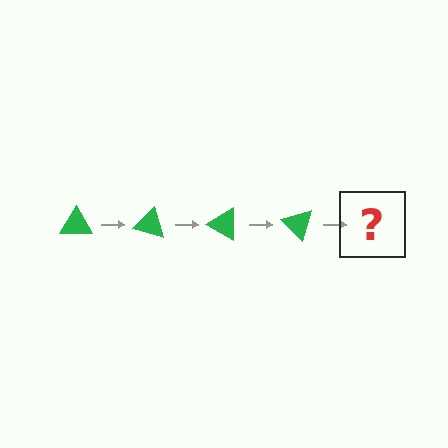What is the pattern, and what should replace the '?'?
The pattern is that the triangle rotates 15 degrees each step. The '?' should be a green triangle rotated 60 degrees.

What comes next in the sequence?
The next element should be a green triangle rotated 60 degrees.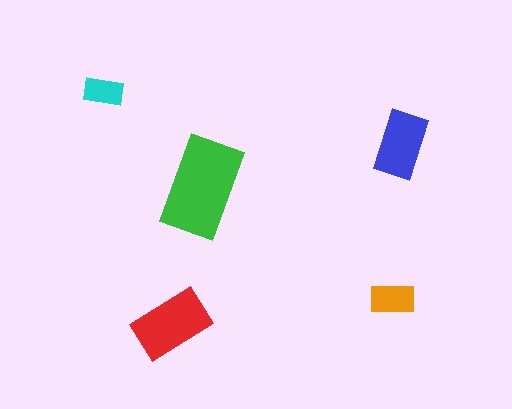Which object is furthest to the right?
The blue rectangle is rightmost.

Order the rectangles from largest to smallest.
the green one, the red one, the blue one, the orange one, the cyan one.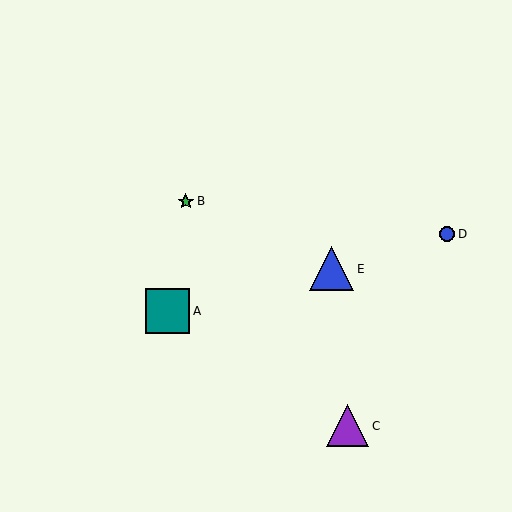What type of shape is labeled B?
Shape B is a green star.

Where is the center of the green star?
The center of the green star is at (186, 201).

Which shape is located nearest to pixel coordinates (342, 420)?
The purple triangle (labeled C) at (348, 426) is nearest to that location.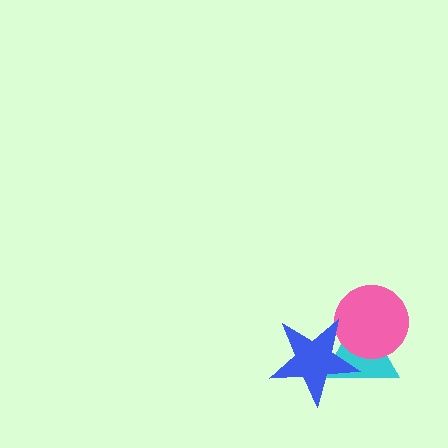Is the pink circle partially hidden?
Yes, it is partially covered by another shape.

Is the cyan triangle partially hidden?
Yes, it is partially covered by another shape.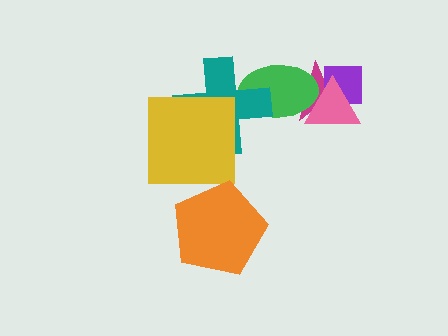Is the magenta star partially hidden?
Yes, it is partially covered by another shape.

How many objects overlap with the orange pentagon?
0 objects overlap with the orange pentagon.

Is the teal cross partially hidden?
Yes, it is partially covered by another shape.